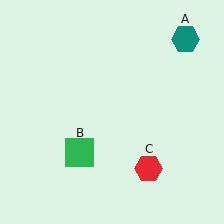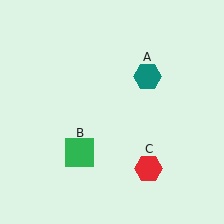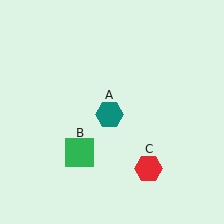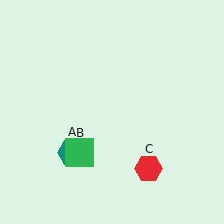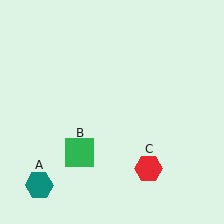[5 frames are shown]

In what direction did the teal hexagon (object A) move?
The teal hexagon (object A) moved down and to the left.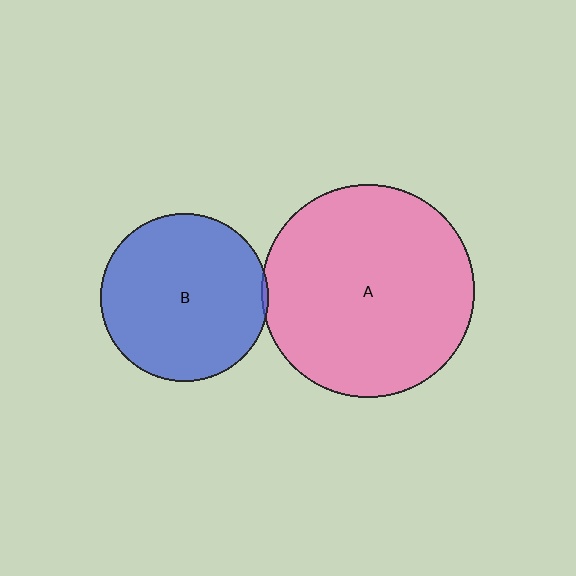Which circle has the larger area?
Circle A (pink).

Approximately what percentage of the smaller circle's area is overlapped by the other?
Approximately 5%.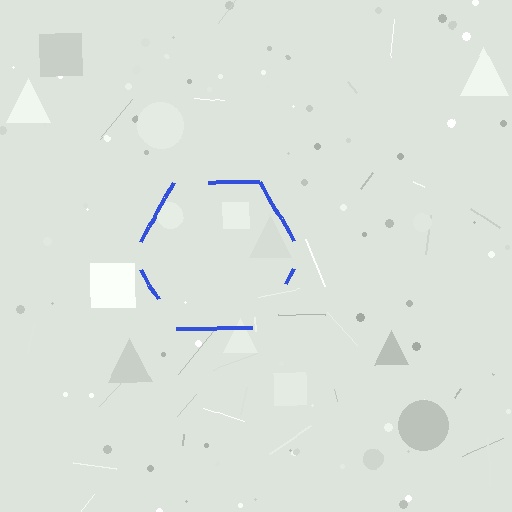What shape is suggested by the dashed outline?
The dashed outline suggests a hexagon.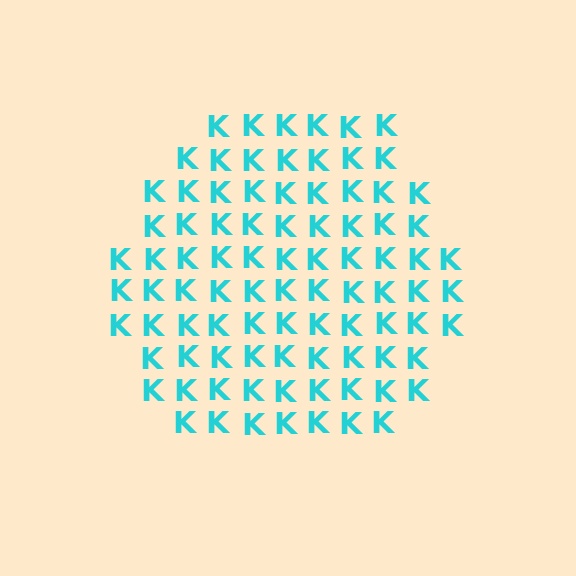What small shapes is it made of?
It is made of small letter K's.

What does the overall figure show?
The overall figure shows a hexagon.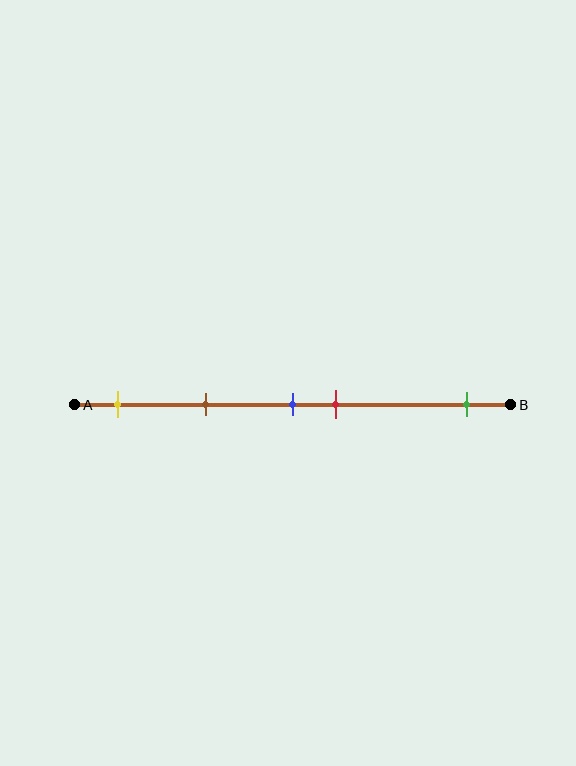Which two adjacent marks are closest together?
The blue and red marks are the closest adjacent pair.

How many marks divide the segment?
There are 5 marks dividing the segment.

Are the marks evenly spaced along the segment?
No, the marks are not evenly spaced.